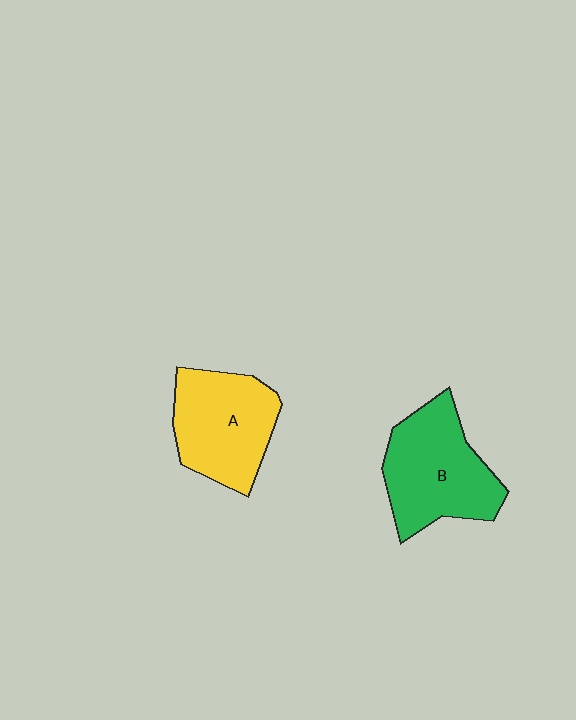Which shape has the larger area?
Shape B (green).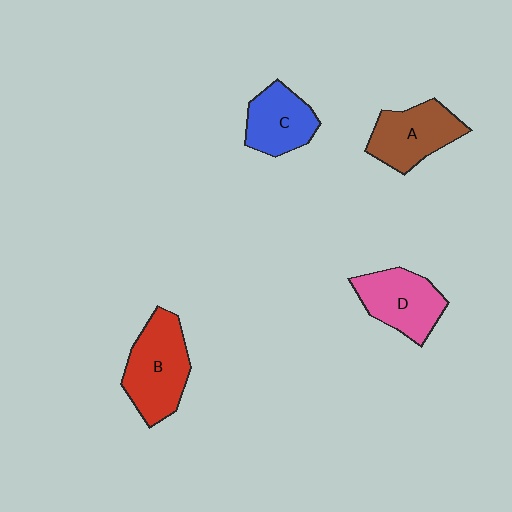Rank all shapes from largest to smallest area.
From largest to smallest: B (red), D (pink), A (brown), C (blue).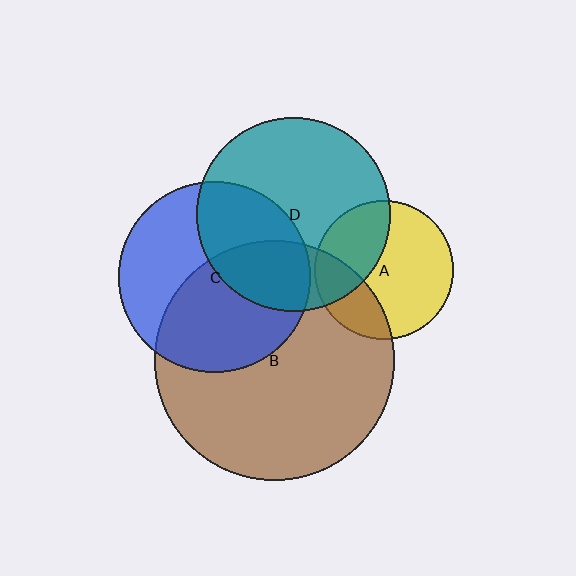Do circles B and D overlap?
Yes.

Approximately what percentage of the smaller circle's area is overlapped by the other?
Approximately 25%.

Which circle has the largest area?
Circle B (brown).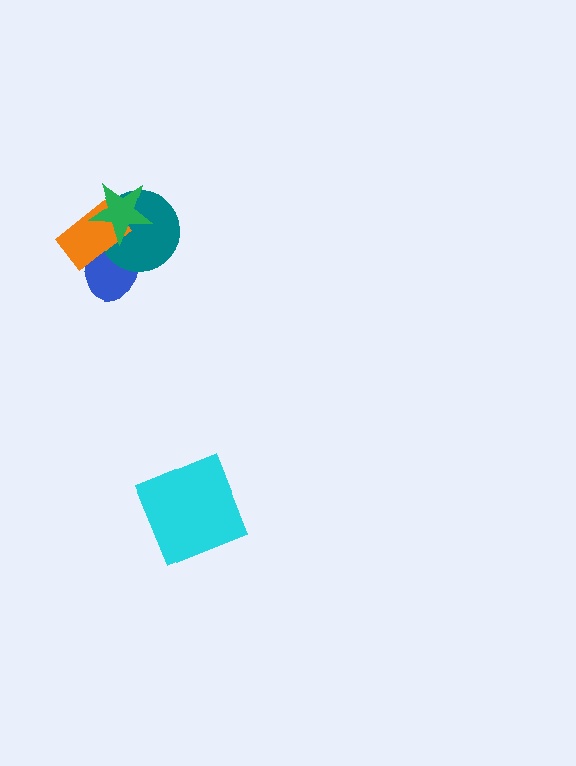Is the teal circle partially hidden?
Yes, it is partially covered by another shape.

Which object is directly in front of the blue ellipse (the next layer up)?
The teal circle is directly in front of the blue ellipse.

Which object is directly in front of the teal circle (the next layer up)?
The orange rectangle is directly in front of the teal circle.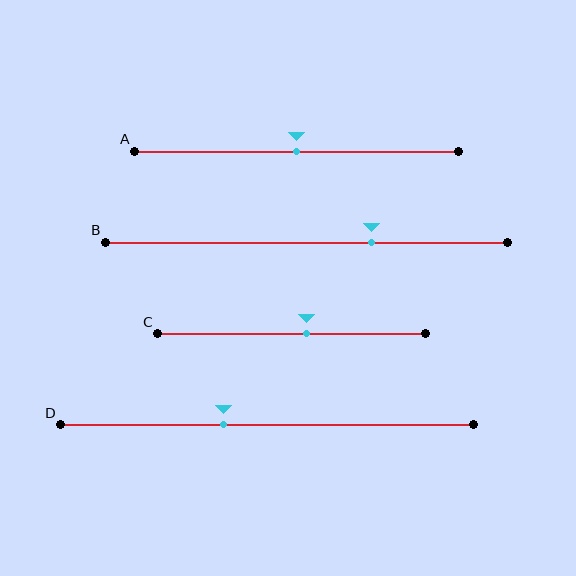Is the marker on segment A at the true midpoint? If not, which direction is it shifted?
Yes, the marker on segment A is at the true midpoint.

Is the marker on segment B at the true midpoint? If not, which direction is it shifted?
No, the marker on segment B is shifted to the right by about 16% of the segment length.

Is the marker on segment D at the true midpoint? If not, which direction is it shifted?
No, the marker on segment D is shifted to the left by about 11% of the segment length.